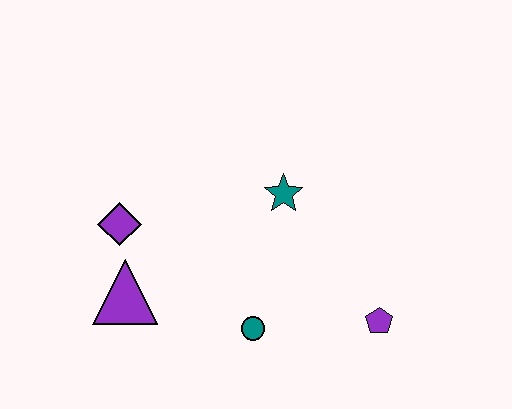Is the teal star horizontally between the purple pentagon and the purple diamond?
Yes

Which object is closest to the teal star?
The teal circle is closest to the teal star.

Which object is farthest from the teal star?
The purple triangle is farthest from the teal star.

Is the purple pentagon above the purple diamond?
No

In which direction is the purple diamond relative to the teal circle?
The purple diamond is to the left of the teal circle.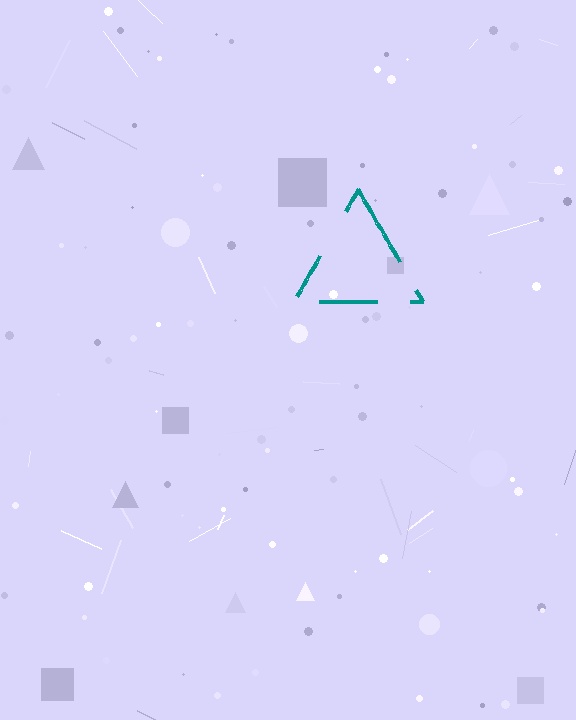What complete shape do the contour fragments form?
The contour fragments form a triangle.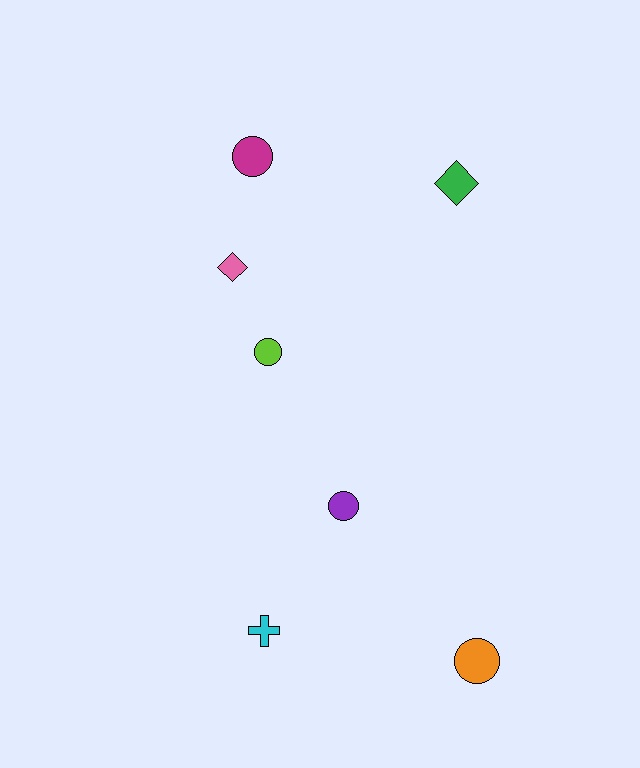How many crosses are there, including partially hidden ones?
There is 1 cross.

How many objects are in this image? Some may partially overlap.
There are 7 objects.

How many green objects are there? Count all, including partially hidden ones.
There is 1 green object.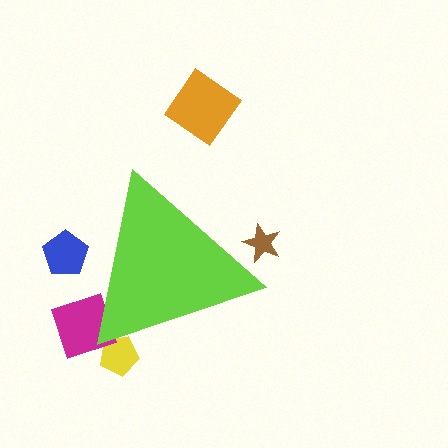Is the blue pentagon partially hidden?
Yes, the blue pentagon is partially hidden behind the lime triangle.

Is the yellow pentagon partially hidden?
Yes, the yellow pentagon is partially hidden behind the lime triangle.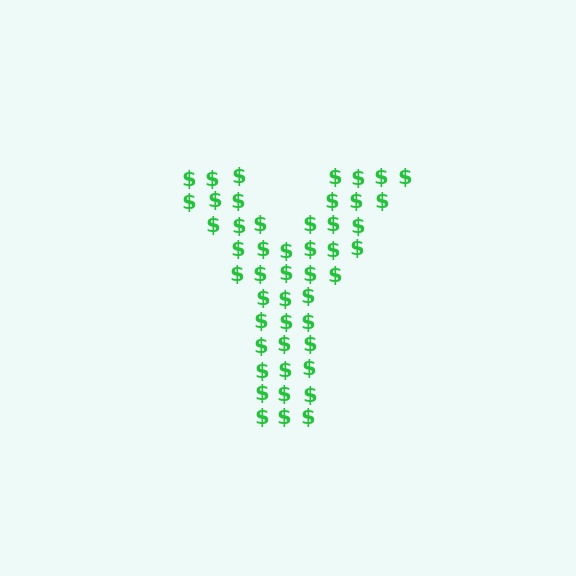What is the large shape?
The large shape is the letter Y.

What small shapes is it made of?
It is made of small dollar signs.